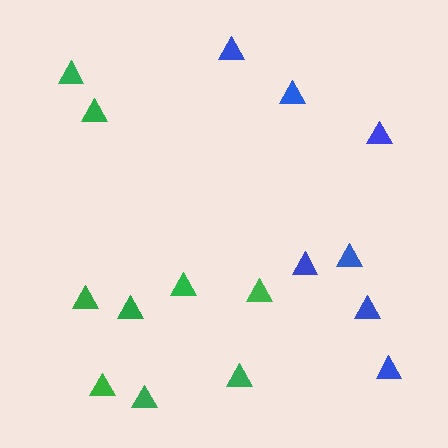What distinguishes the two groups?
There are 2 groups: one group of green triangles (9) and one group of blue triangles (7).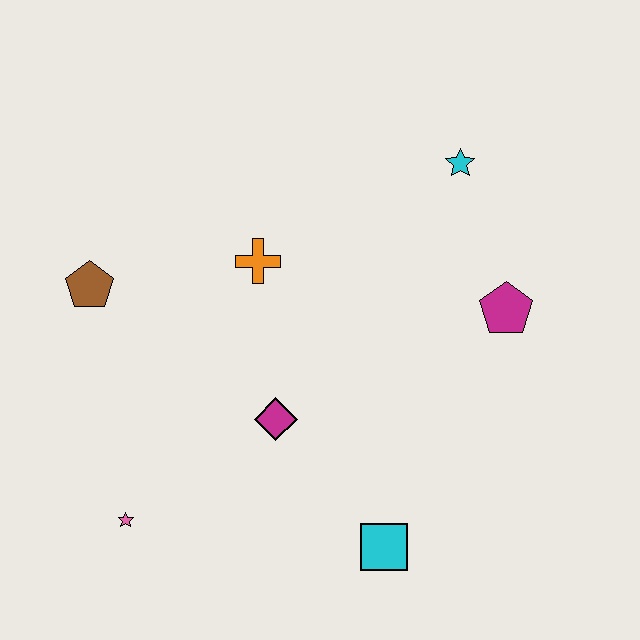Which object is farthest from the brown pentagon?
The magenta pentagon is farthest from the brown pentagon.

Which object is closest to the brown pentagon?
The orange cross is closest to the brown pentagon.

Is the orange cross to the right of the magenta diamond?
No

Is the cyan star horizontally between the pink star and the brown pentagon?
No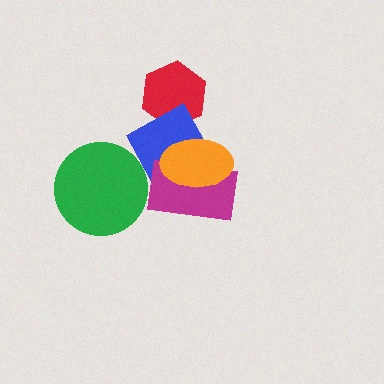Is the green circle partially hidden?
No, no other shape covers it.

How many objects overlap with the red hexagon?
1 object overlaps with the red hexagon.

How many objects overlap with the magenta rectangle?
2 objects overlap with the magenta rectangle.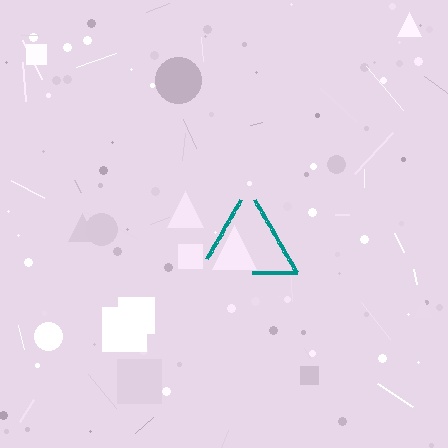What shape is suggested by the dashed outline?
The dashed outline suggests a triangle.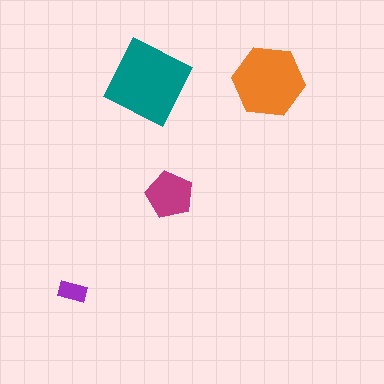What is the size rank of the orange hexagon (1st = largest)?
2nd.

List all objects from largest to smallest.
The teal square, the orange hexagon, the magenta pentagon, the purple rectangle.